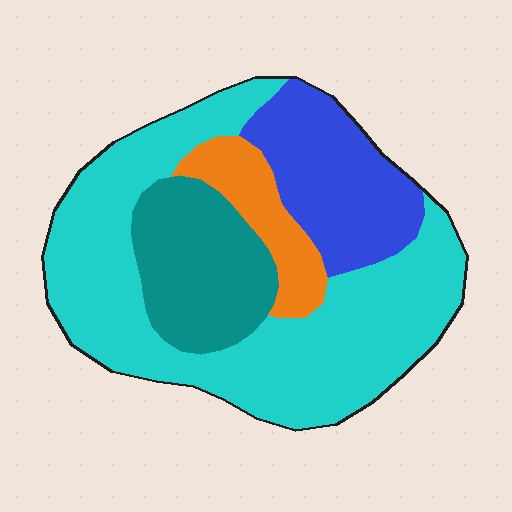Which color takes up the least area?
Orange, at roughly 10%.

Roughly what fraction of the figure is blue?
Blue covers about 20% of the figure.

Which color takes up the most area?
Cyan, at roughly 55%.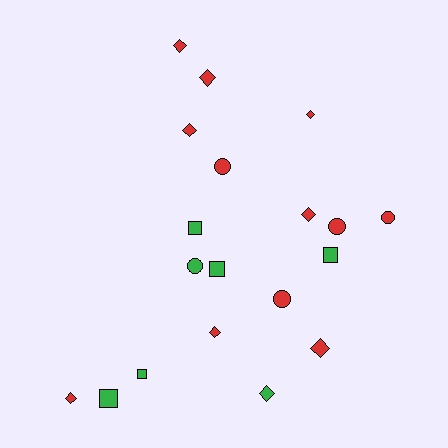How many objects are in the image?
There are 19 objects.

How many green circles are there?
There is 1 green circle.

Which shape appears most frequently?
Diamond, with 9 objects.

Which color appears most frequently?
Red, with 12 objects.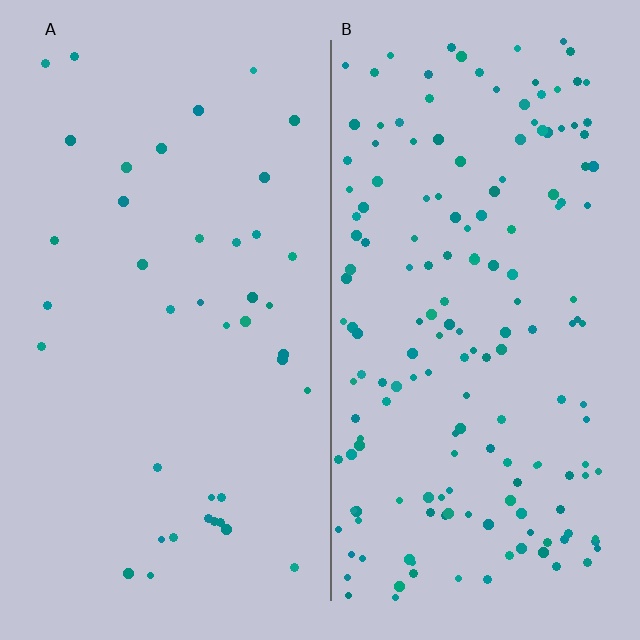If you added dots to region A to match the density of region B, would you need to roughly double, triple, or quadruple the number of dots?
Approximately quadruple.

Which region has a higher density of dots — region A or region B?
B (the right).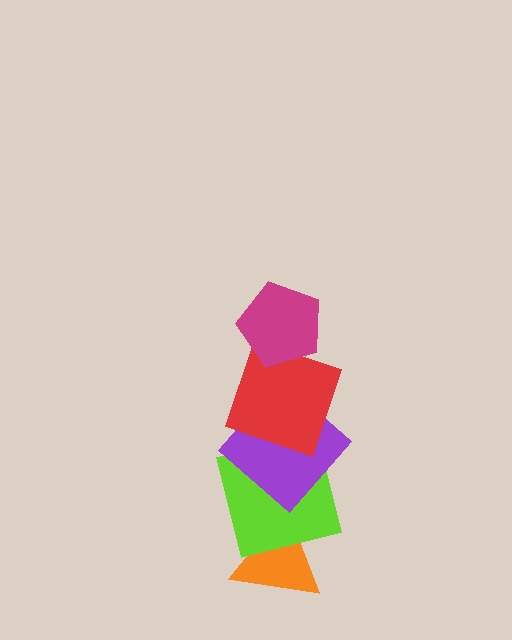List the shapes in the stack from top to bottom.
From top to bottom: the magenta pentagon, the red square, the purple diamond, the lime square, the orange triangle.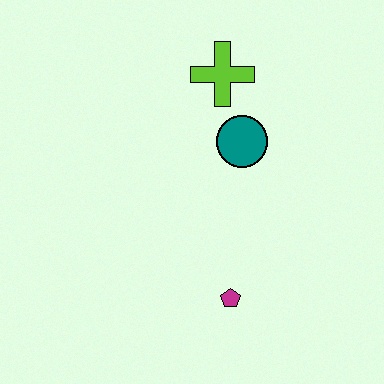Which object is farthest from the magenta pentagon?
The lime cross is farthest from the magenta pentagon.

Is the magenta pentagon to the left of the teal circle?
Yes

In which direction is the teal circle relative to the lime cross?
The teal circle is below the lime cross.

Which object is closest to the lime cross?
The teal circle is closest to the lime cross.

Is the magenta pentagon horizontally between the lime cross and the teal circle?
Yes